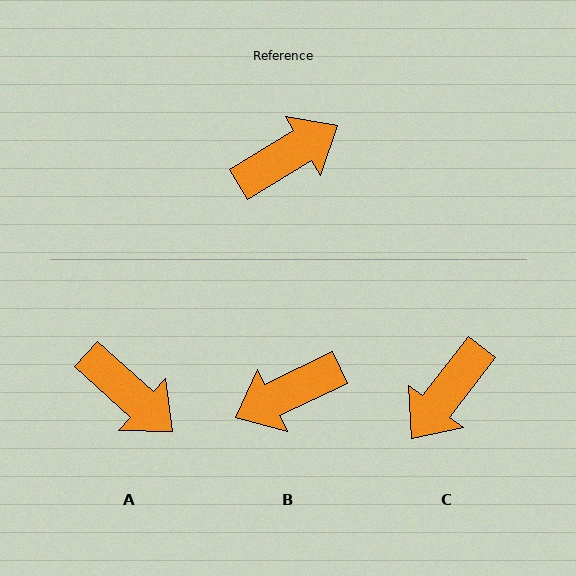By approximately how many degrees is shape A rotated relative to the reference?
Approximately 73 degrees clockwise.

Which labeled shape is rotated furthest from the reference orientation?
B, about 175 degrees away.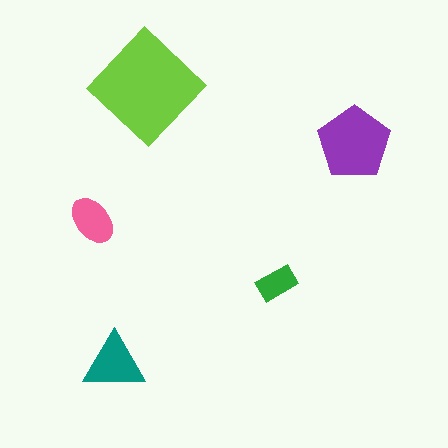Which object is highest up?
The lime diamond is topmost.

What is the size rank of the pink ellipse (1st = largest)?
4th.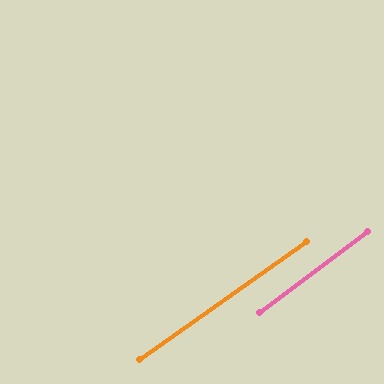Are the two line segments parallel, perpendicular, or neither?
Parallel — their directions differ by only 1.5°.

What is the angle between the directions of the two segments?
Approximately 2 degrees.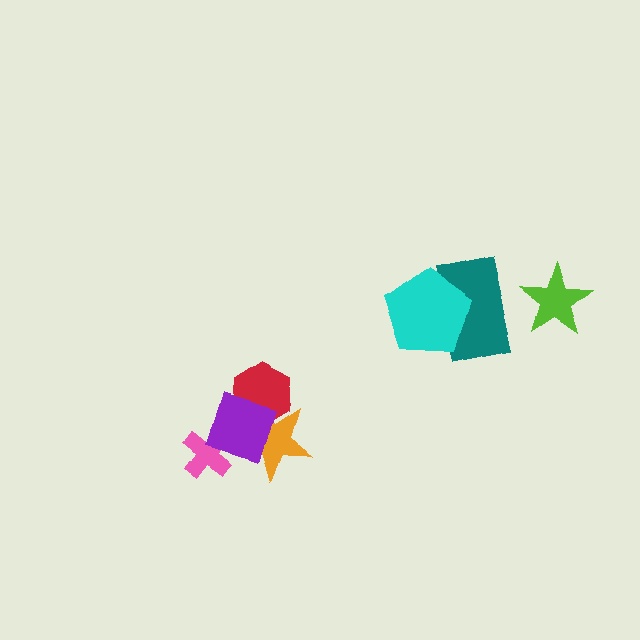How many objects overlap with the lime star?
0 objects overlap with the lime star.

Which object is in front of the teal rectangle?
The cyan pentagon is in front of the teal rectangle.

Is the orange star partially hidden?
Yes, it is partially covered by another shape.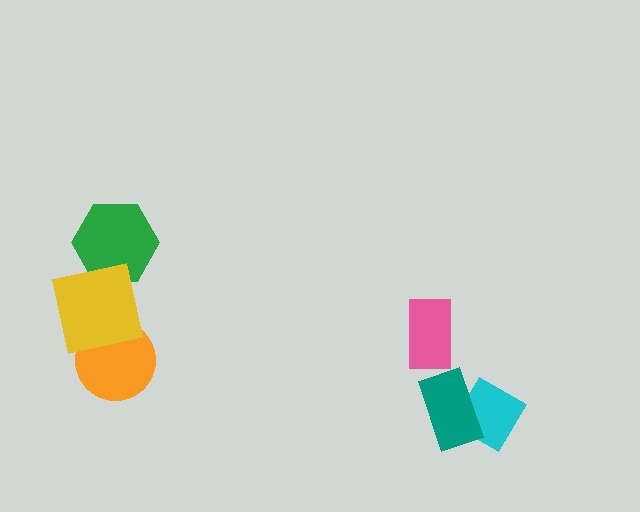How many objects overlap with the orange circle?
1 object overlaps with the orange circle.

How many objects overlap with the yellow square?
2 objects overlap with the yellow square.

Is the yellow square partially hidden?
No, no other shape covers it.